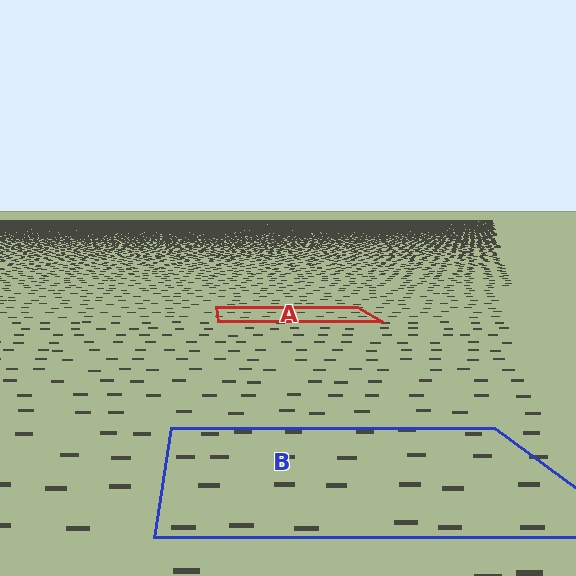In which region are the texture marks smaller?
The texture marks are smaller in region A, because it is farther away.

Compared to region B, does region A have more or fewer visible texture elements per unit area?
Region A has more texture elements per unit area — they are packed more densely because it is farther away.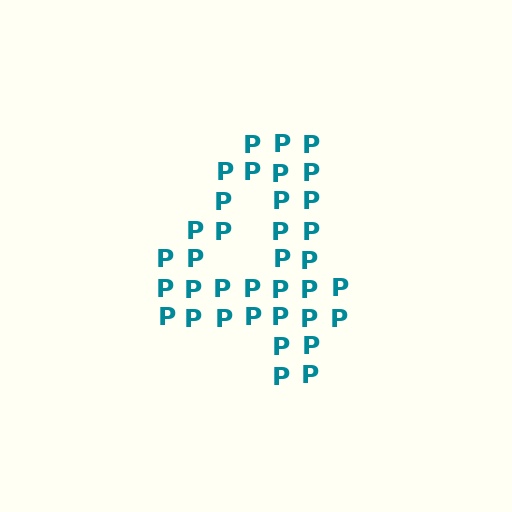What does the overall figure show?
The overall figure shows the digit 4.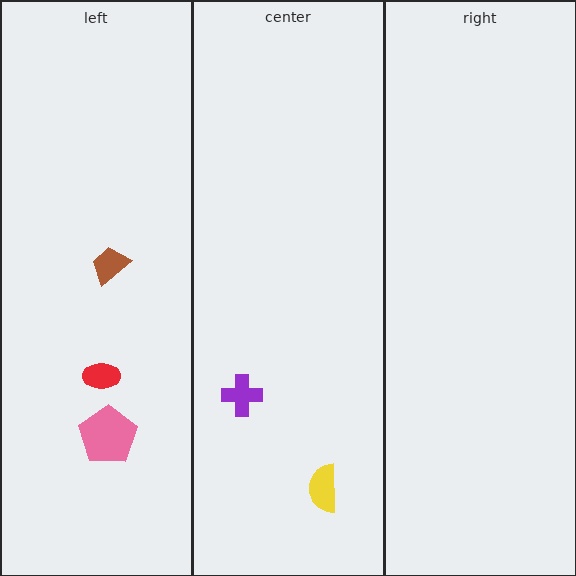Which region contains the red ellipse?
The left region.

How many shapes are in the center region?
2.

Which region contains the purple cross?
The center region.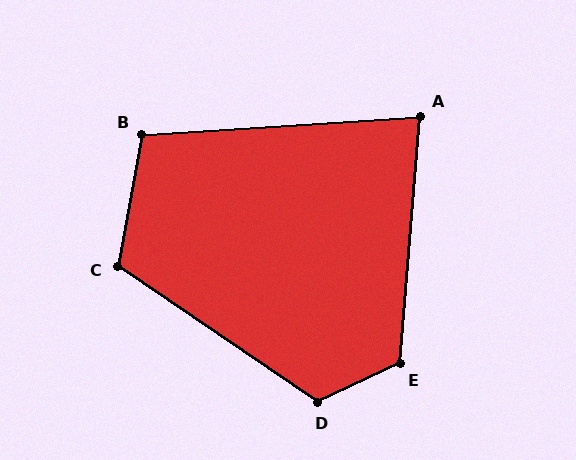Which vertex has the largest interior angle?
D, at approximately 121 degrees.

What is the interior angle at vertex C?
Approximately 114 degrees (obtuse).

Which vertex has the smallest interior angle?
A, at approximately 81 degrees.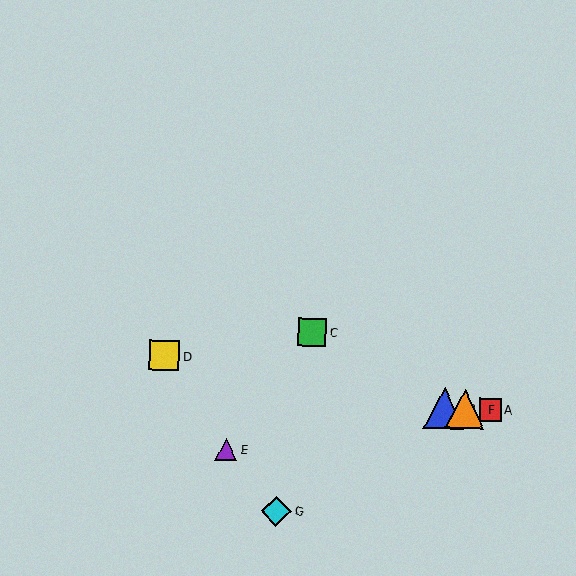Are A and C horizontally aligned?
No, A is at y≈410 and C is at y≈332.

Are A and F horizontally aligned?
Yes, both are at y≈410.